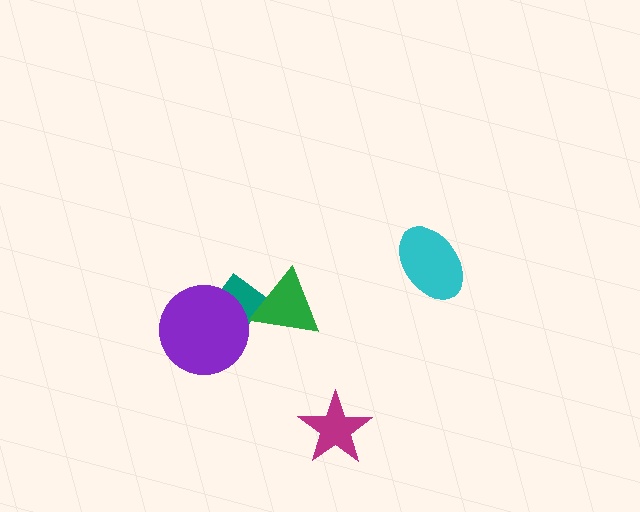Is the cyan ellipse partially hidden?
No, no other shape covers it.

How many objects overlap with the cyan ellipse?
0 objects overlap with the cyan ellipse.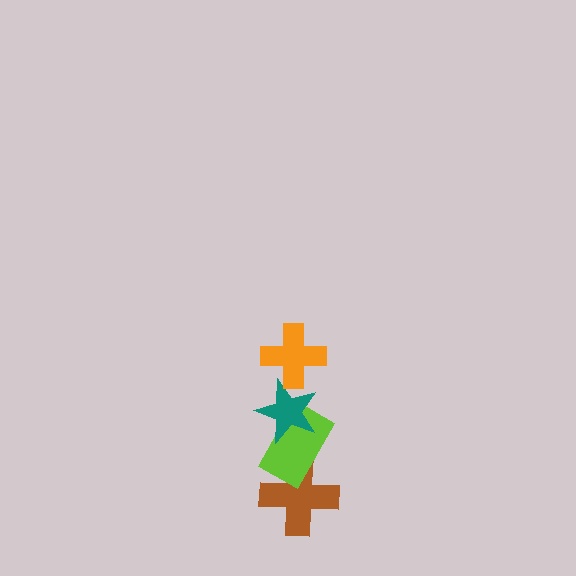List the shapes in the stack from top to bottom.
From top to bottom: the orange cross, the teal star, the lime rectangle, the brown cross.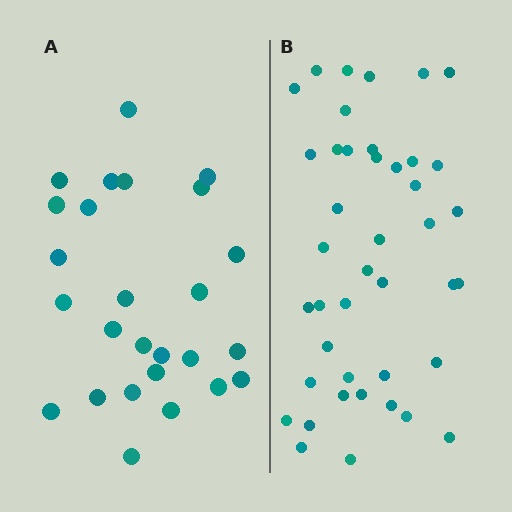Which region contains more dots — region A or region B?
Region B (the right region) has more dots.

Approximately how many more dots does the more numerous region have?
Region B has approximately 15 more dots than region A.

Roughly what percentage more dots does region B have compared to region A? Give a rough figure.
About 60% more.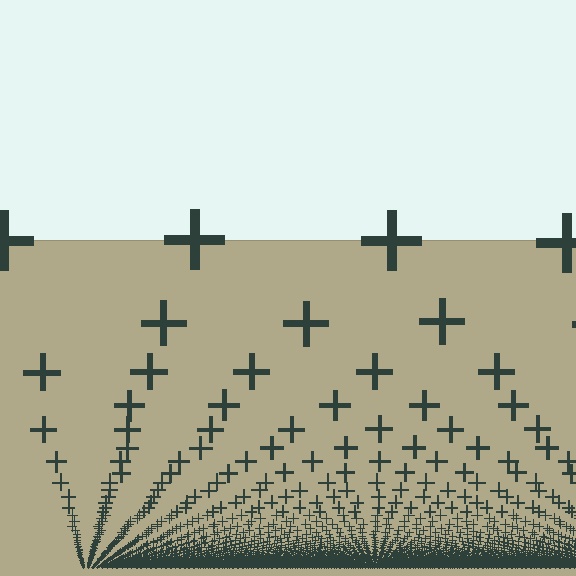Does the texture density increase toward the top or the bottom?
Density increases toward the bottom.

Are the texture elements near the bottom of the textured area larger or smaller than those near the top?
Smaller. The gradient is inverted — elements near the bottom are smaller and denser.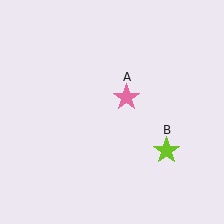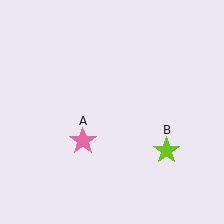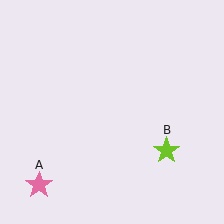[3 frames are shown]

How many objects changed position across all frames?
1 object changed position: pink star (object A).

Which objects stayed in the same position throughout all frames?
Lime star (object B) remained stationary.